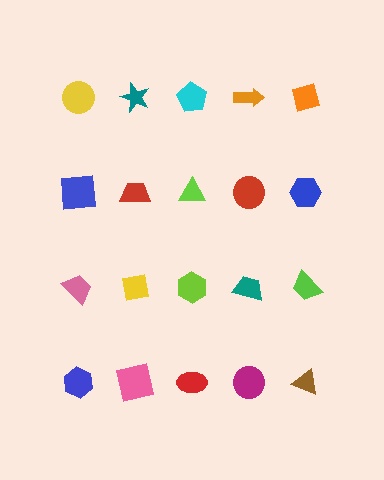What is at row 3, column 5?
A lime trapezoid.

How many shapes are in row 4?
5 shapes.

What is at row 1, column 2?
A teal star.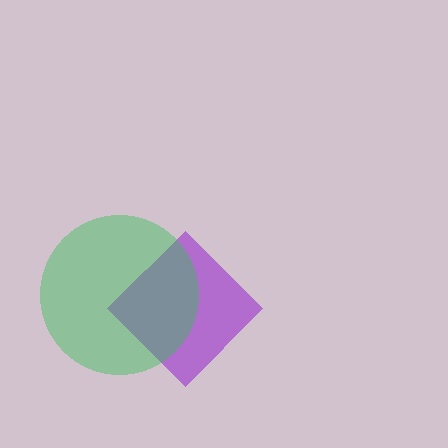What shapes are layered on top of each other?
The layered shapes are: a purple diamond, a green circle.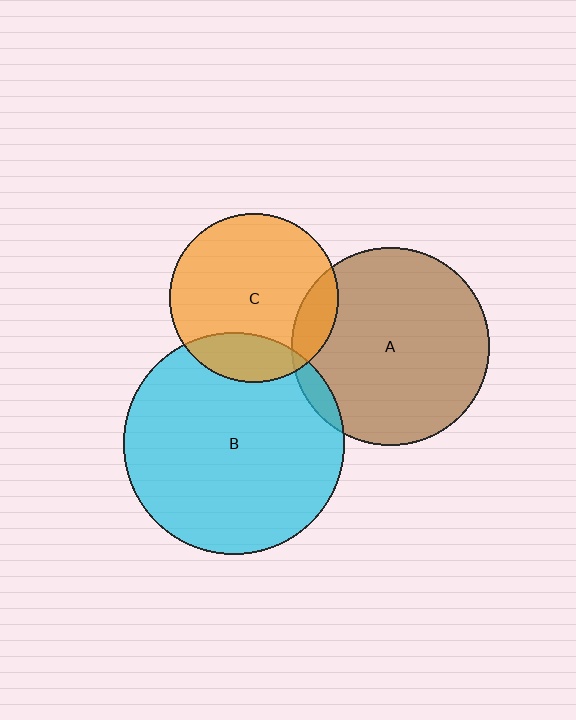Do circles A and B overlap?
Yes.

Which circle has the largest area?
Circle B (cyan).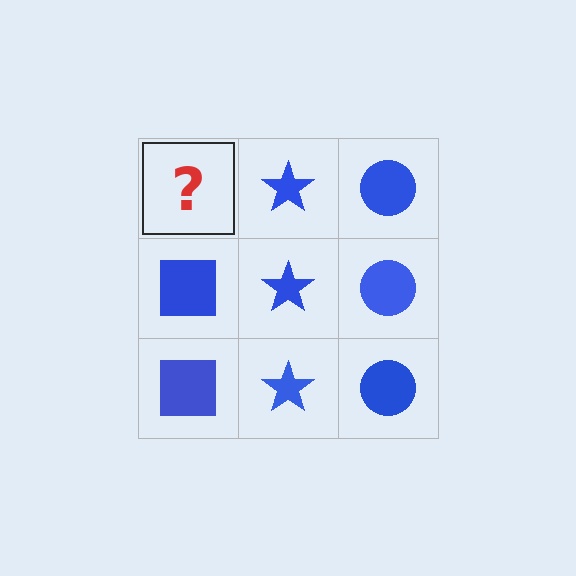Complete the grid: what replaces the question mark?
The question mark should be replaced with a blue square.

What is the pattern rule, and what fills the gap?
The rule is that each column has a consistent shape. The gap should be filled with a blue square.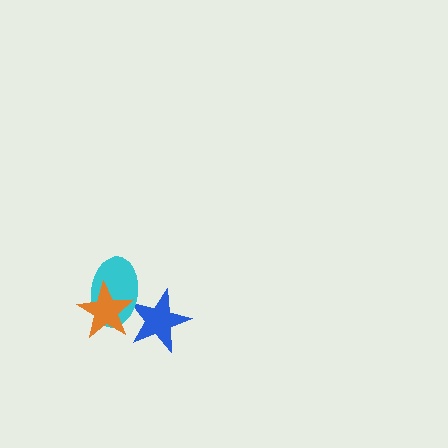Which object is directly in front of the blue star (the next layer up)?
The cyan ellipse is directly in front of the blue star.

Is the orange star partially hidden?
No, no other shape covers it.